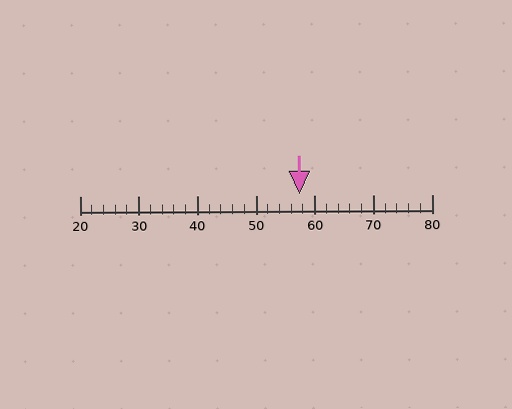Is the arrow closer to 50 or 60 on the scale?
The arrow is closer to 60.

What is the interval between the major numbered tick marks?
The major tick marks are spaced 10 units apart.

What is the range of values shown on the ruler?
The ruler shows values from 20 to 80.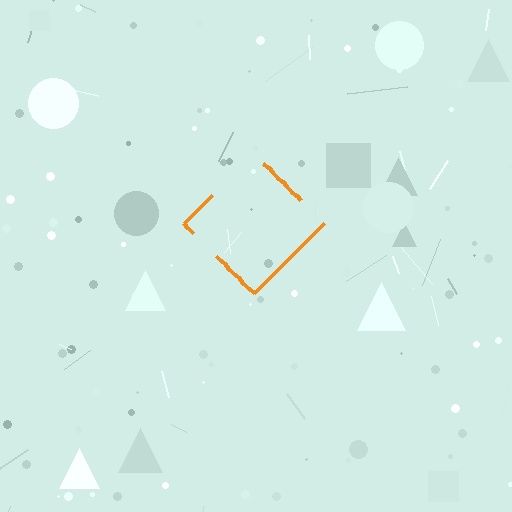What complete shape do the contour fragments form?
The contour fragments form a diamond.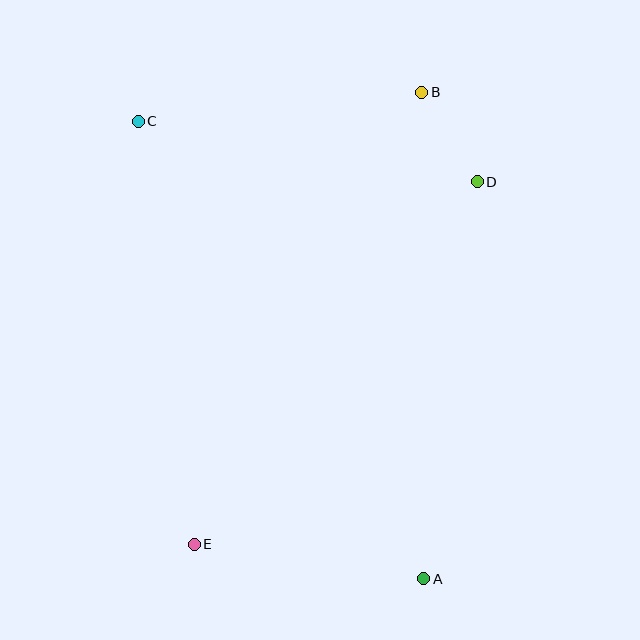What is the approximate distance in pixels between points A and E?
The distance between A and E is approximately 232 pixels.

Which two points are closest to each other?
Points B and D are closest to each other.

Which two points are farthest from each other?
Points A and C are farthest from each other.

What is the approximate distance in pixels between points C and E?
The distance between C and E is approximately 427 pixels.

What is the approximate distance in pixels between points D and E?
The distance between D and E is approximately 460 pixels.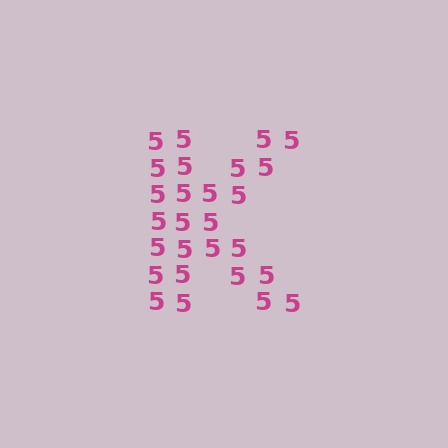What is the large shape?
The large shape is the letter K.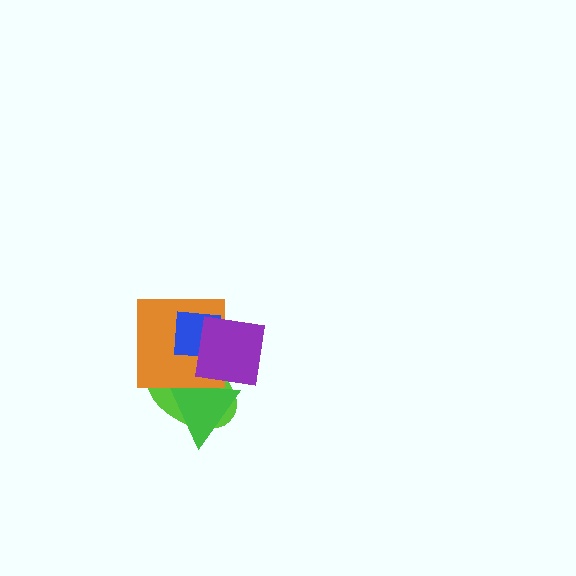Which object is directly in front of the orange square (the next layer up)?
The blue square is directly in front of the orange square.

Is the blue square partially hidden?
Yes, it is partially covered by another shape.